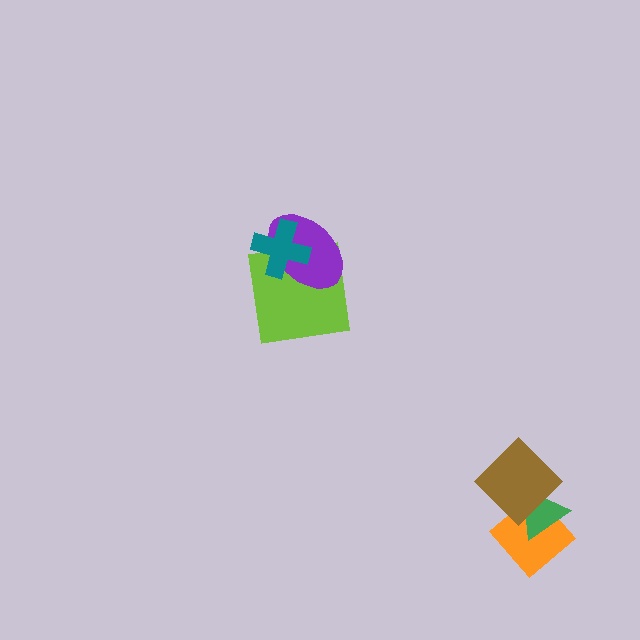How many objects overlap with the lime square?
2 objects overlap with the lime square.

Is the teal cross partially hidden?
No, no other shape covers it.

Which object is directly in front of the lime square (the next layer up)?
The purple ellipse is directly in front of the lime square.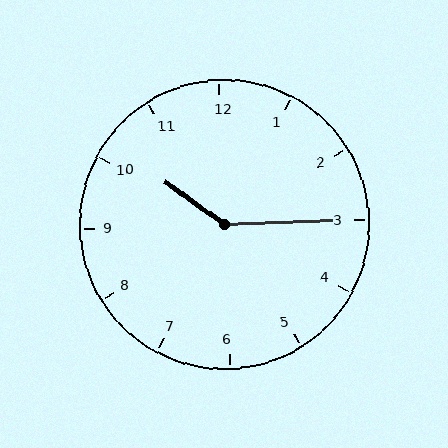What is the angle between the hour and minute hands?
Approximately 142 degrees.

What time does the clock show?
10:15.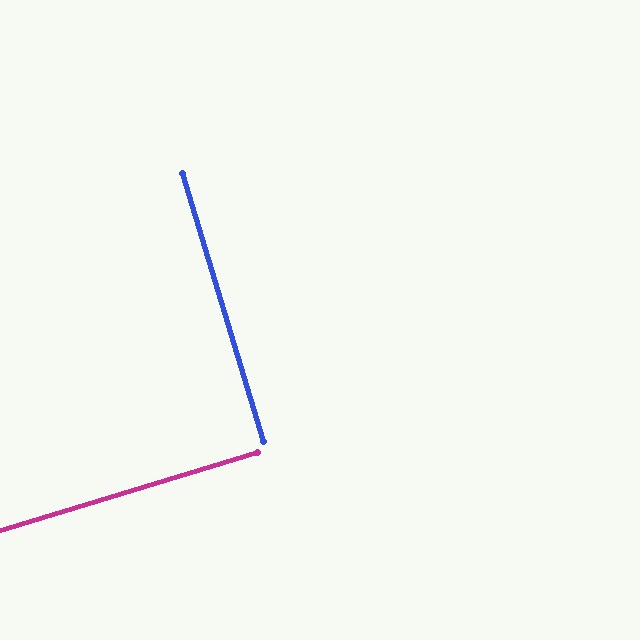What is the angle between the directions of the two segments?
Approximately 90 degrees.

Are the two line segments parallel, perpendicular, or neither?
Perpendicular — they meet at approximately 90°.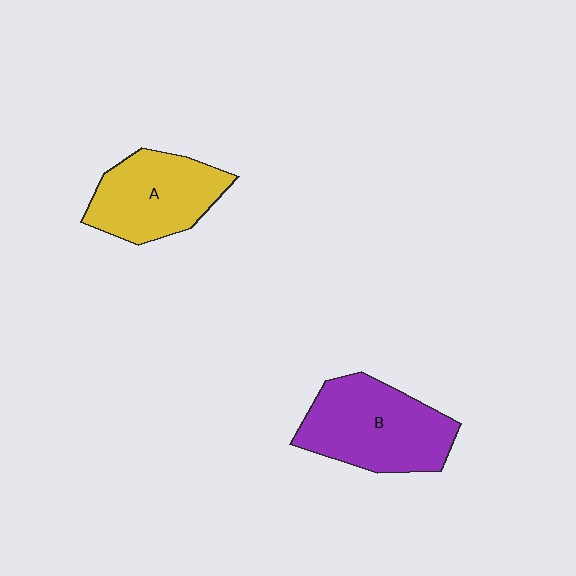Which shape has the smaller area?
Shape A (yellow).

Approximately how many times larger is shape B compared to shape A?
Approximately 1.2 times.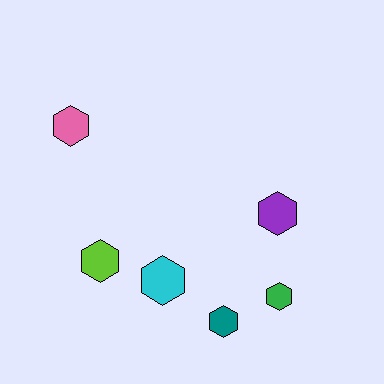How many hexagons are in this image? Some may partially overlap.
There are 6 hexagons.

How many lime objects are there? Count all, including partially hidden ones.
There is 1 lime object.